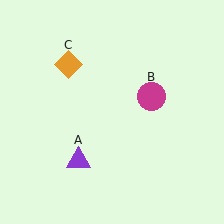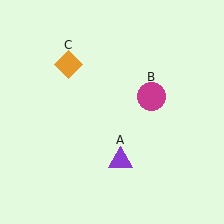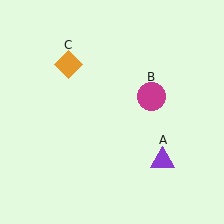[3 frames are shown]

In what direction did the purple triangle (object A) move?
The purple triangle (object A) moved right.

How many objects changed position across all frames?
1 object changed position: purple triangle (object A).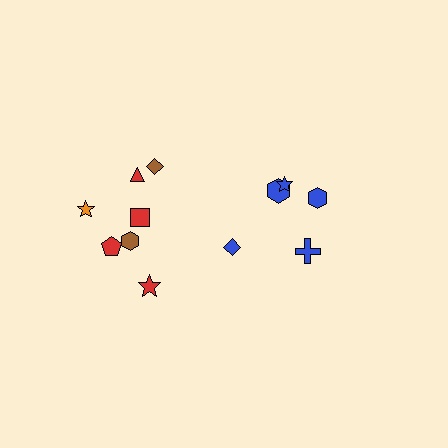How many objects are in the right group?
There are 5 objects.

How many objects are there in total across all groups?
There are 12 objects.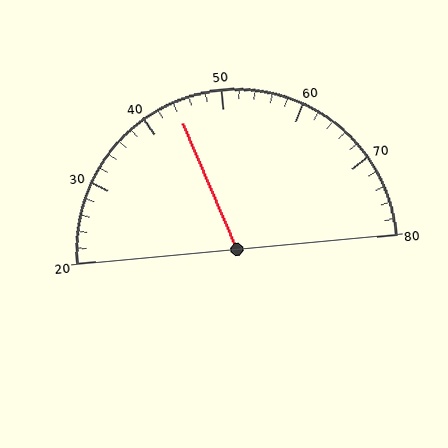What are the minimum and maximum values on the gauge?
The gauge ranges from 20 to 80.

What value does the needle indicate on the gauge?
The needle indicates approximately 44.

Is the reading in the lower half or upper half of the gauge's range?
The reading is in the lower half of the range (20 to 80).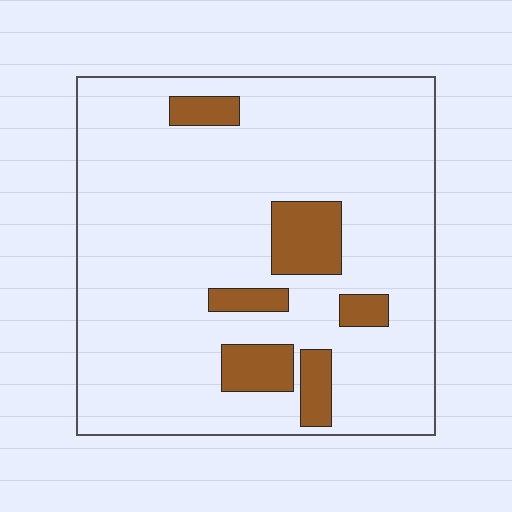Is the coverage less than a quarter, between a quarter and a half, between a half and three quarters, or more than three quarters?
Less than a quarter.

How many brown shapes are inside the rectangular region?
6.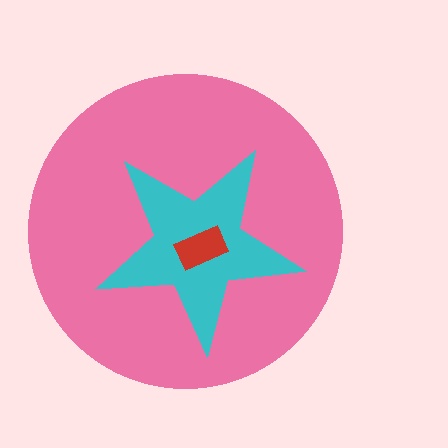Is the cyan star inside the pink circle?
Yes.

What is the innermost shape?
The red rectangle.